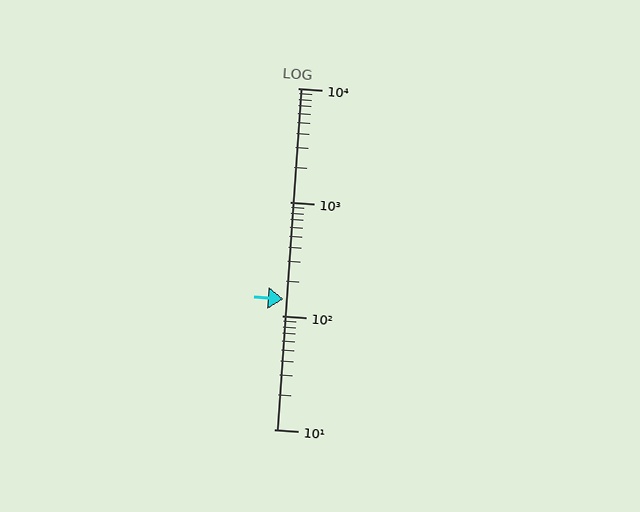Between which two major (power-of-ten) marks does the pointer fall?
The pointer is between 100 and 1000.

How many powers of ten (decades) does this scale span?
The scale spans 3 decades, from 10 to 10000.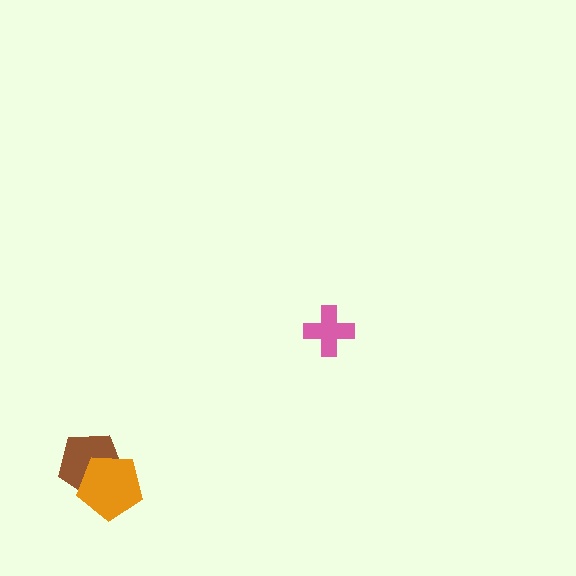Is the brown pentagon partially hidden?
Yes, it is partially covered by another shape.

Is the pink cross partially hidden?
No, no other shape covers it.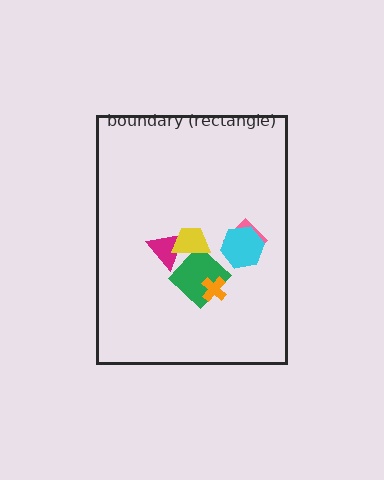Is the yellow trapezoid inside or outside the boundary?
Inside.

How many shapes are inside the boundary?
6 inside, 0 outside.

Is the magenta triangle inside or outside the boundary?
Inside.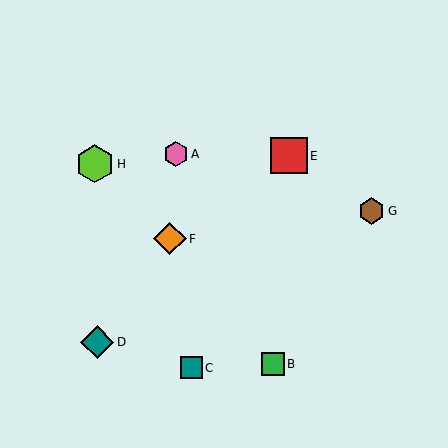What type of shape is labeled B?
Shape B is a green square.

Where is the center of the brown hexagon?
The center of the brown hexagon is at (372, 211).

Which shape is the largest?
The lime hexagon (labeled H) is the largest.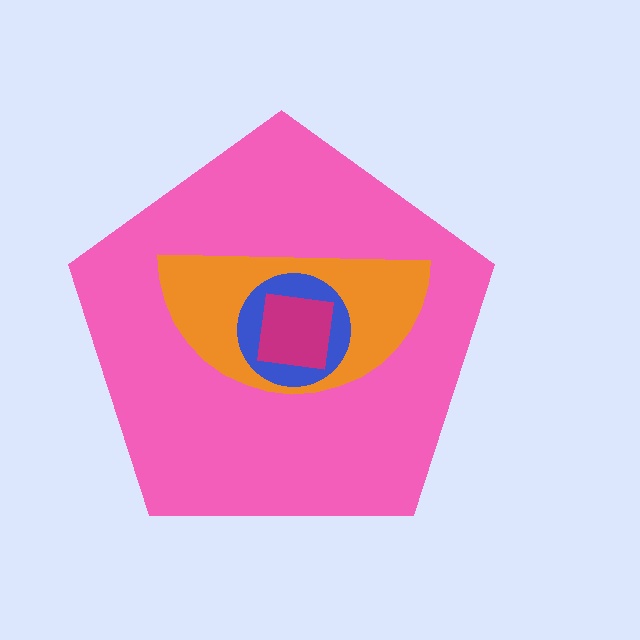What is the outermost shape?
The pink pentagon.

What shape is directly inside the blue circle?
The magenta square.